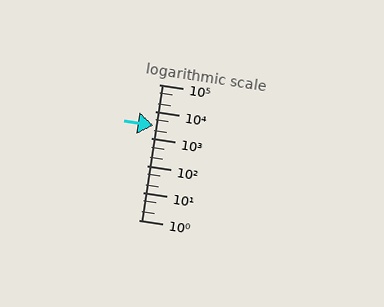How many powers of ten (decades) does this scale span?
The scale spans 5 decades, from 1 to 100000.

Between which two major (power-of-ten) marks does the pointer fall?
The pointer is between 1000 and 10000.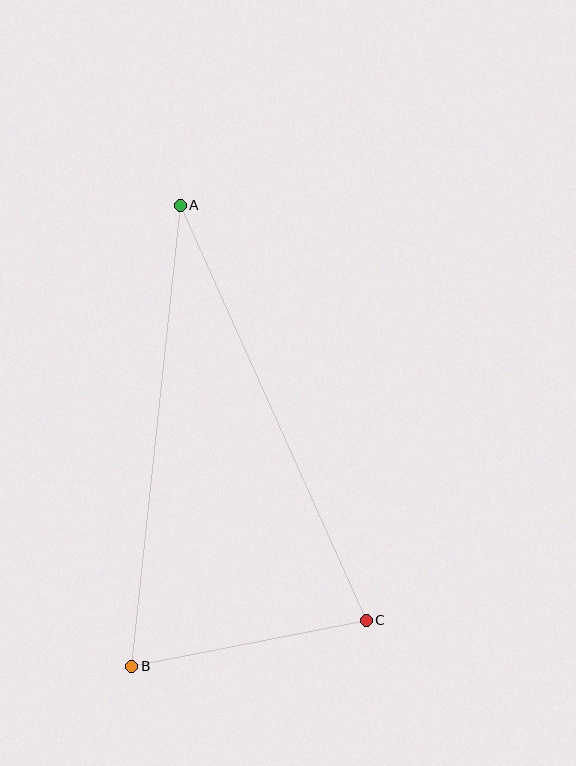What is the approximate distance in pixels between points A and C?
The distance between A and C is approximately 455 pixels.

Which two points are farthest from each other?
Points A and B are farthest from each other.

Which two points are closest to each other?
Points B and C are closest to each other.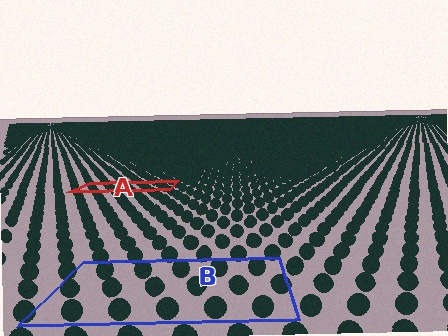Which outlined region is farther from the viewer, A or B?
Region A is farther from the viewer — the texture elements inside it appear smaller and more densely packed.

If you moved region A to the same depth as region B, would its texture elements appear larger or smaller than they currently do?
They would appear larger. At a closer depth, the same texture elements are projected at a bigger on-screen size.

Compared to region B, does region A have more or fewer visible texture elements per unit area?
Region A has more texture elements per unit area — they are packed more densely because it is farther away.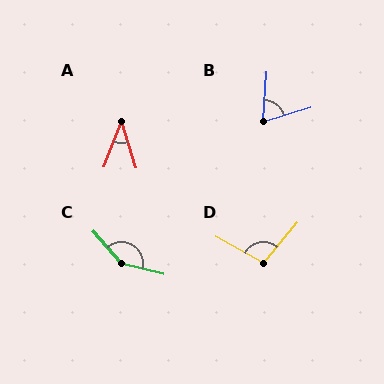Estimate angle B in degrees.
Approximately 70 degrees.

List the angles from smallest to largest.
A (38°), B (70°), D (101°), C (145°).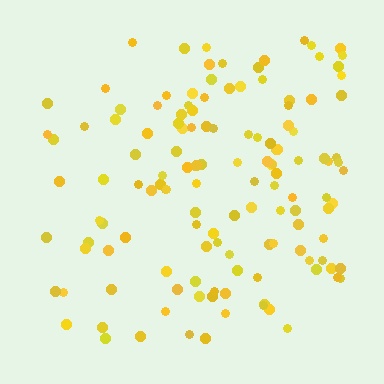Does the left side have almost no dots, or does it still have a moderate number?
Still a moderate number, just noticeably fewer than the right.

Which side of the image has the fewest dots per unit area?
The left.